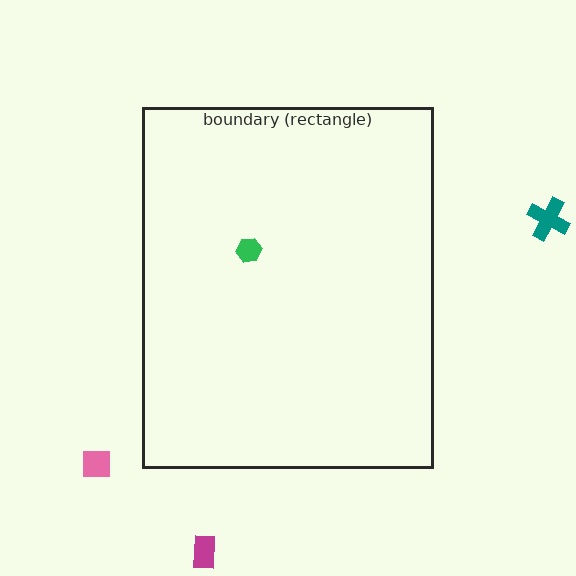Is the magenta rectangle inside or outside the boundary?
Outside.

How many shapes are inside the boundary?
1 inside, 3 outside.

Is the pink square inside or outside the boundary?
Outside.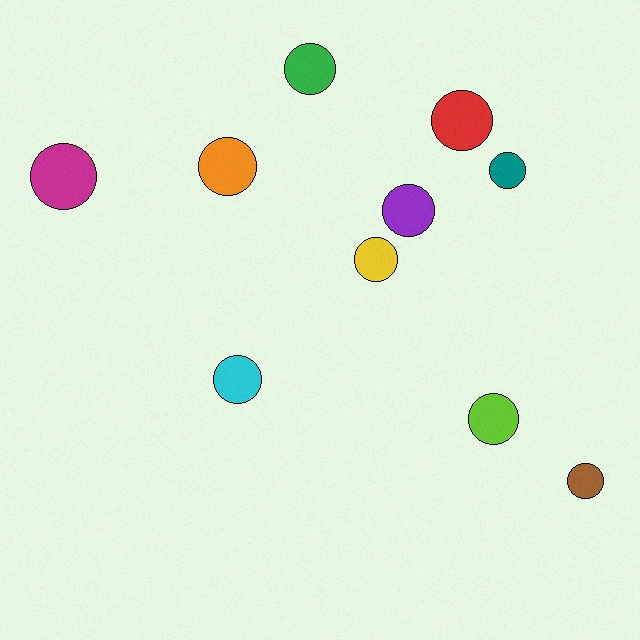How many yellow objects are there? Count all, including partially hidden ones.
There is 1 yellow object.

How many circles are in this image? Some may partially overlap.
There are 10 circles.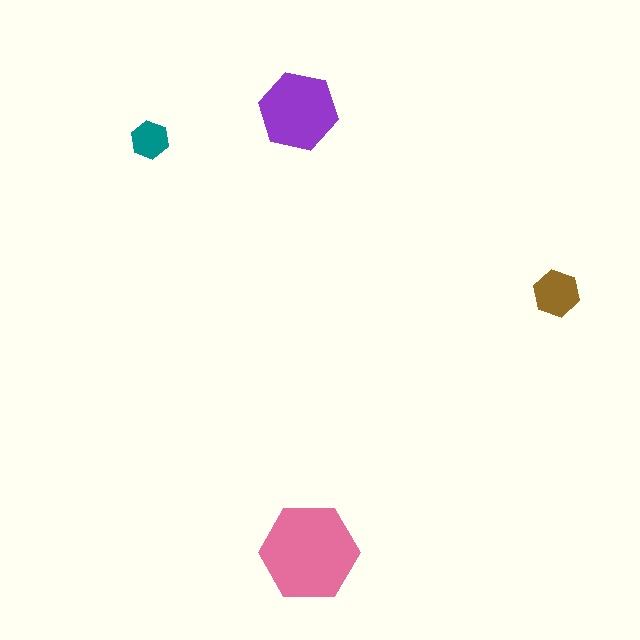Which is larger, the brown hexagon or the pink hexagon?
The pink one.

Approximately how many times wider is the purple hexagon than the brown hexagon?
About 1.5 times wider.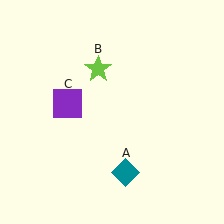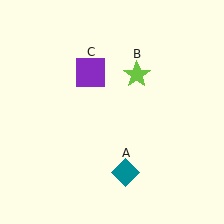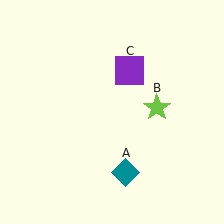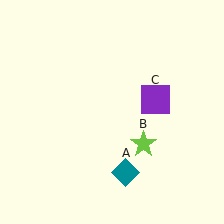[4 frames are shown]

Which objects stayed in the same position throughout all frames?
Teal diamond (object A) remained stationary.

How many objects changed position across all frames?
2 objects changed position: lime star (object B), purple square (object C).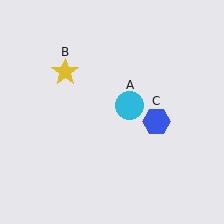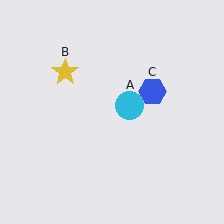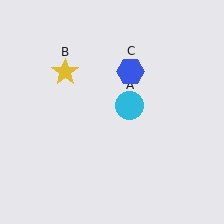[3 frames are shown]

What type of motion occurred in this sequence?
The blue hexagon (object C) rotated counterclockwise around the center of the scene.